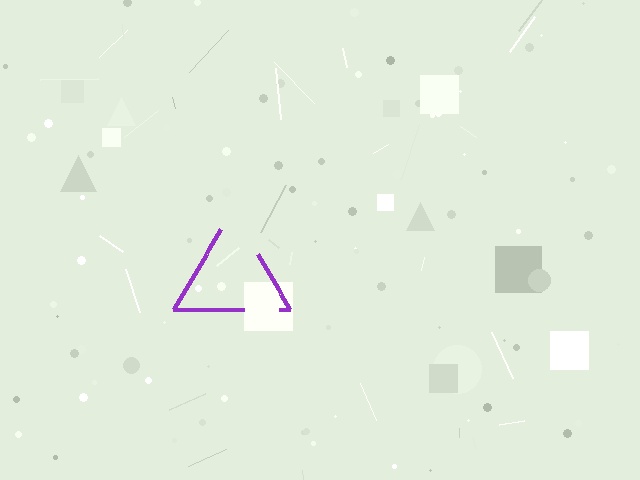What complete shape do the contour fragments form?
The contour fragments form a triangle.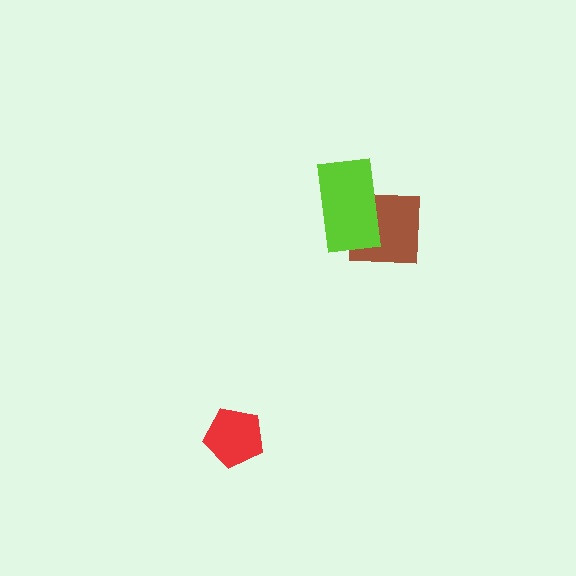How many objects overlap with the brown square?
1 object overlaps with the brown square.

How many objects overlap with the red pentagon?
0 objects overlap with the red pentagon.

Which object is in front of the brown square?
The lime rectangle is in front of the brown square.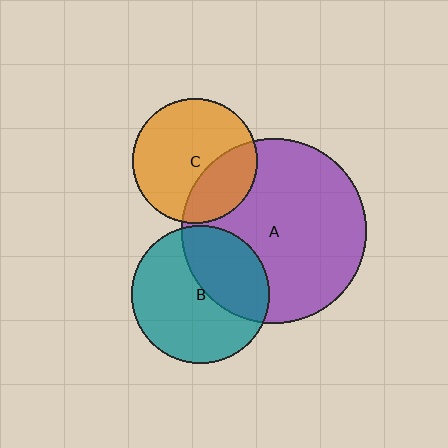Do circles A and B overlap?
Yes.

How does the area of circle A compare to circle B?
Approximately 1.8 times.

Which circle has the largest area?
Circle A (purple).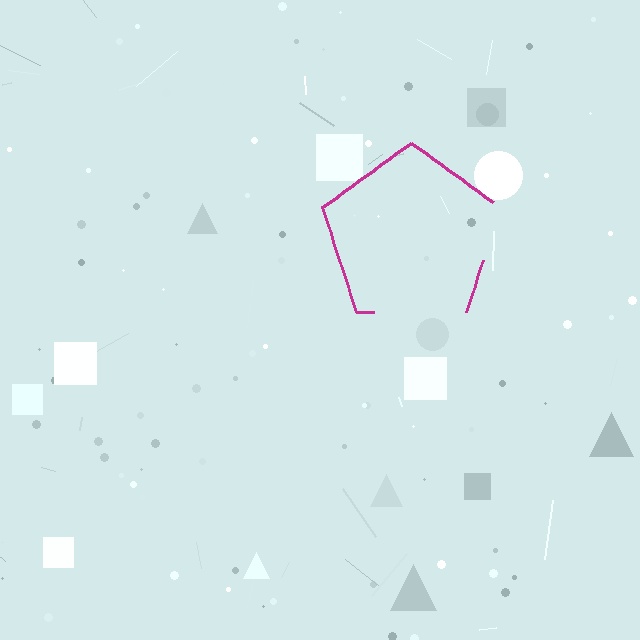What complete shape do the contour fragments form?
The contour fragments form a pentagon.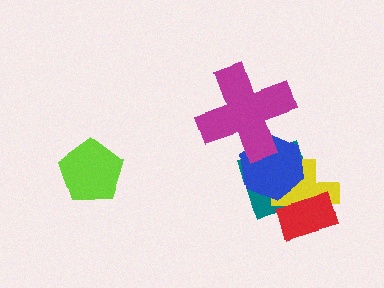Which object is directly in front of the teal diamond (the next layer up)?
The yellow cross is directly in front of the teal diamond.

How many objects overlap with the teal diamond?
4 objects overlap with the teal diamond.